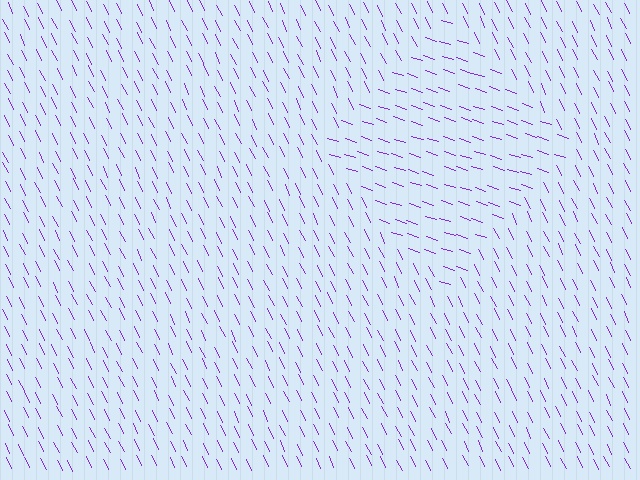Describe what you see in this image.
The image is filled with small purple line segments. A diamond region in the image has lines oriented differently from the surrounding lines, creating a visible texture boundary.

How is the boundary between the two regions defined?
The boundary is defined purely by a change in line orientation (approximately 45 degrees difference). All lines are the same color and thickness.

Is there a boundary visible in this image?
Yes, there is a texture boundary formed by a change in line orientation.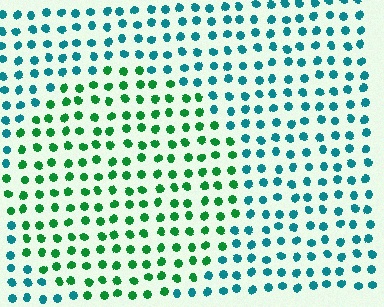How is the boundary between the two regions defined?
The boundary is defined purely by a slight shift in hue (about 47 degrees). Spacing, size, and orientation are identical on both sides.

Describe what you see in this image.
The image is filled with small teal elements in a uniform arrangement. A circle-shaped region is visible where the elements are tinted to a slightly different hue, forming a subtle color boundary.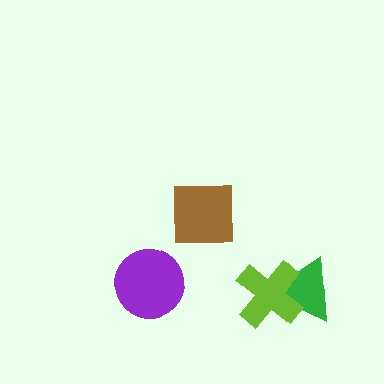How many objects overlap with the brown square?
0 objects overlap with the brown square.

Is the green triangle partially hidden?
Yes, it is partially covered by another shape.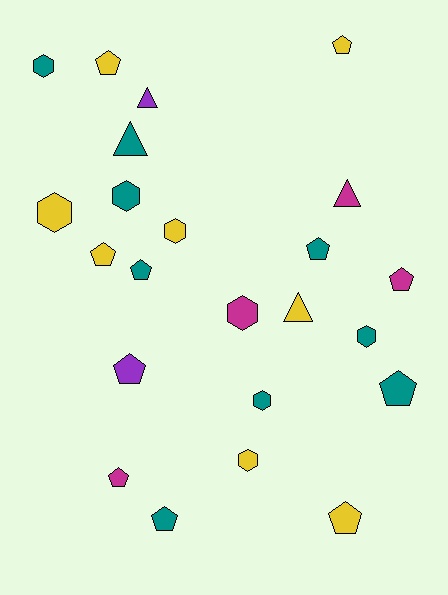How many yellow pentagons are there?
There are 4 yellow pentagons.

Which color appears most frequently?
Teal, with 9 objects.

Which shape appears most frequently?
Pentagon, with 11 objects.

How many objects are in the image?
There are 23 objects.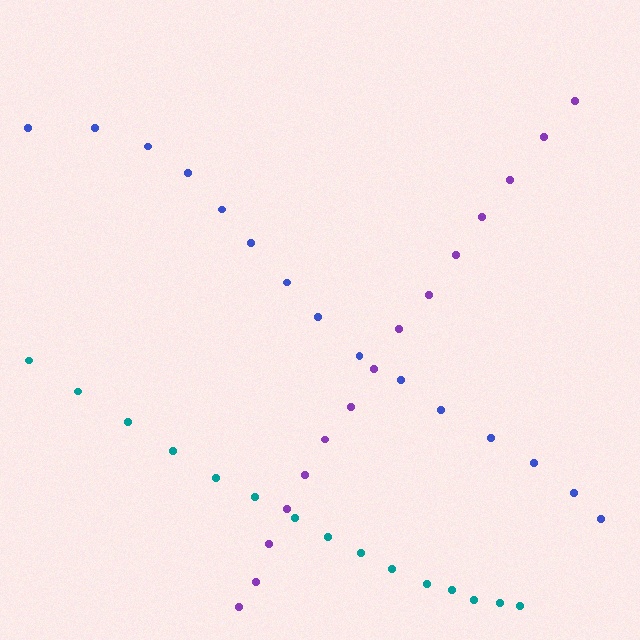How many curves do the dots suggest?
There are 3 distinct paths.